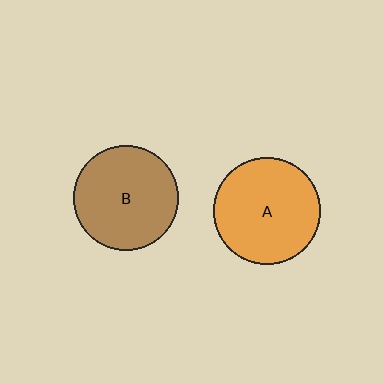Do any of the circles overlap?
No, none of the circles overlap.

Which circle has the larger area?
Circle A (orange).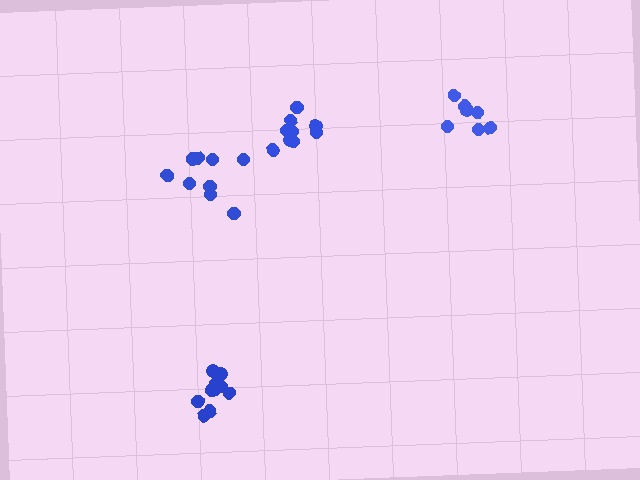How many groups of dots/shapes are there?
There are 4 groups.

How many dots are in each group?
Group 1: 9 dots, Group 2: 7 dots, Group 3: 9 dots, Group 4: 11 dots (36 total).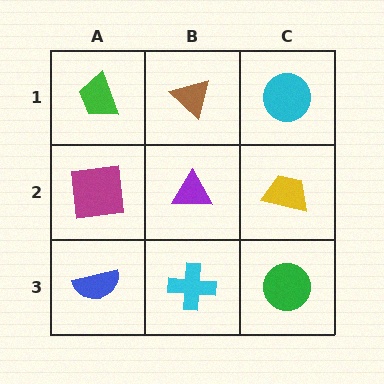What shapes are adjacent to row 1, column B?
A purple triangle (row 2, column B), a green trapezoid (row 1, column A), a cyan circle (row 1, column C).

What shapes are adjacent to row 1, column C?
A yellow trapezoid (row 2, column C), a brown triangle (row 1, column B).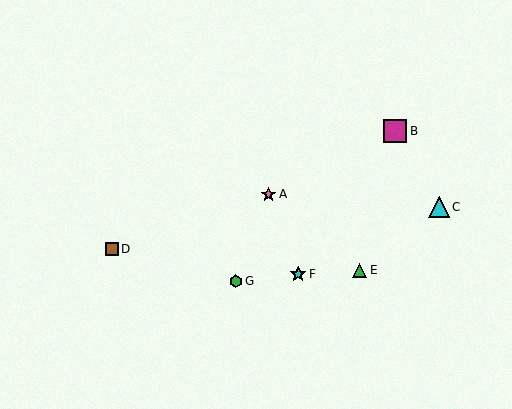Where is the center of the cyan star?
The center of the cyan star is at (298, 274).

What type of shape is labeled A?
Shape A is a pink star.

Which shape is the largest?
The magenta square (labeled B) is the largest.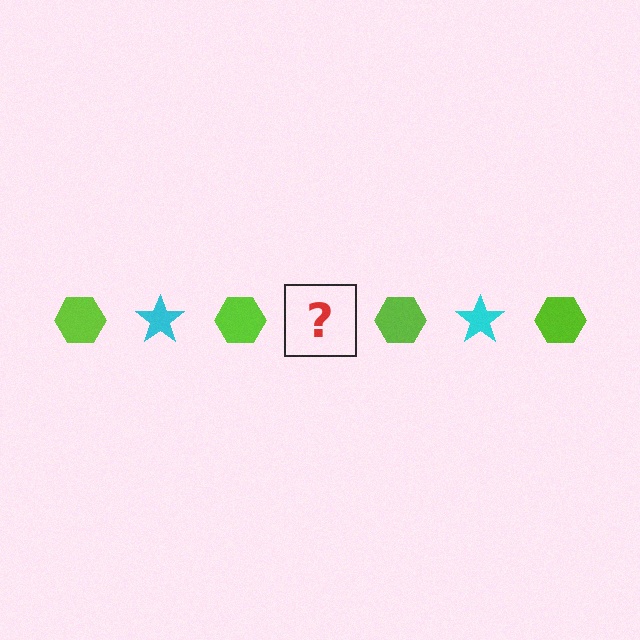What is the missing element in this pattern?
The missing element is a cyan star.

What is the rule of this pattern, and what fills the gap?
The rule is that the pattern alternates between lime hexagon and cyan star. The gap should be filled with a cyan star.